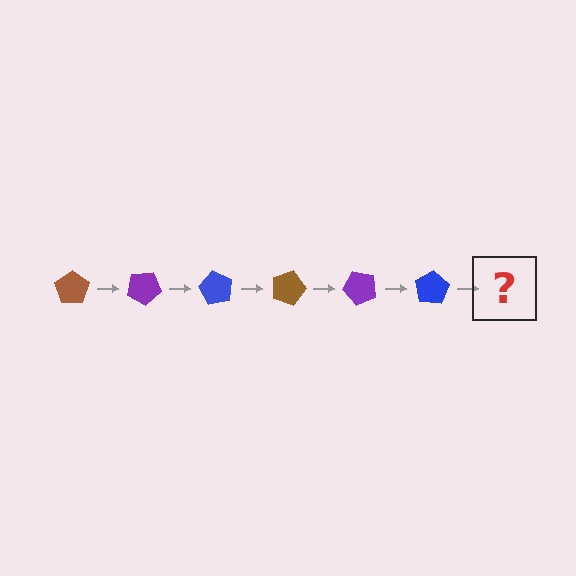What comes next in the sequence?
The next element should be a brown pentagon, rotated 180 degrees from the start.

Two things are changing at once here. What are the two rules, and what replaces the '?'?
The two rules are that it rotates 30 degrees each step and the color cycles through brown, purple, and blue. The '?' should be a brown pentagon, rotated 180 degrees from the start.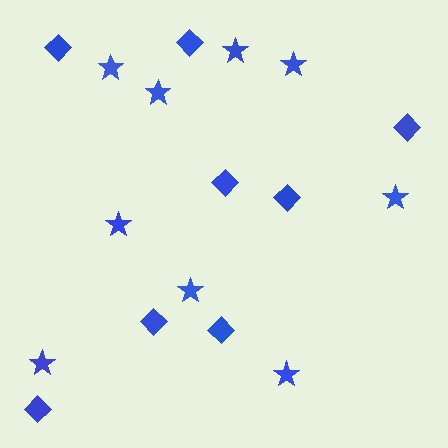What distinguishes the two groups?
There are 2 groups: one group of diamonds (8) and one group of stars (9).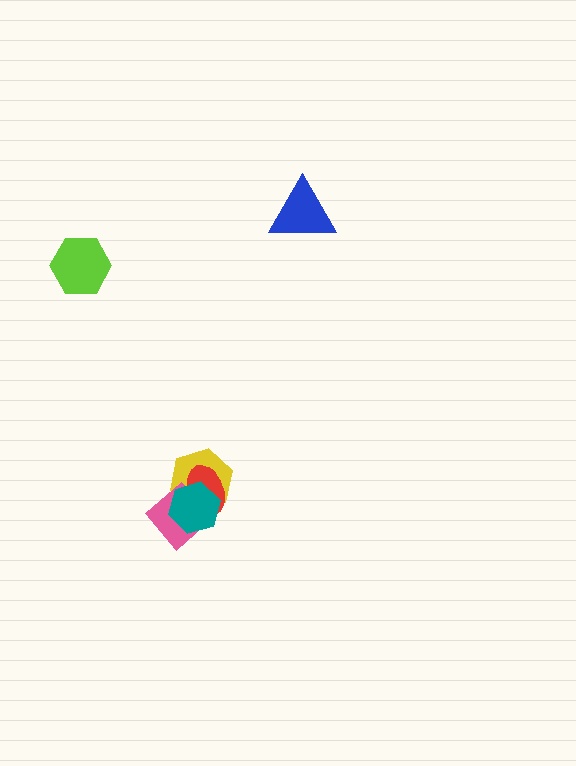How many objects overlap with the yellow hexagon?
3 objects overlap with the yellow hexagon.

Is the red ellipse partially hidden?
Yes, it is partially covered by another shape.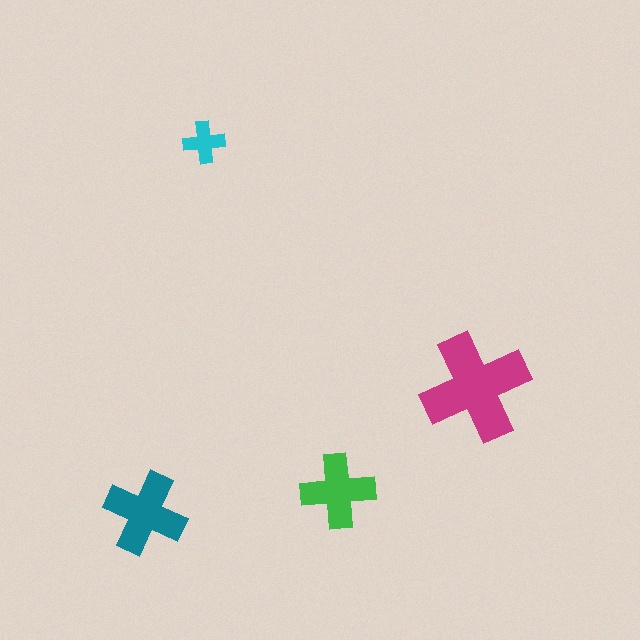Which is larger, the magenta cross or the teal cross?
The magenta one.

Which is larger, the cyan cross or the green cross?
The green one.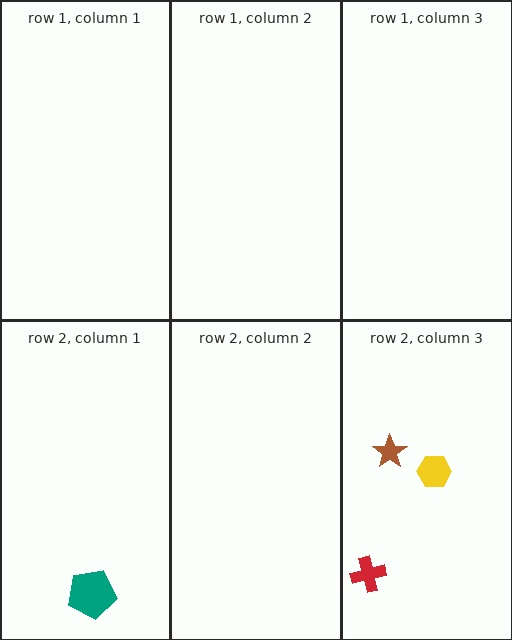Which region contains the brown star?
The row 2, column 3 region.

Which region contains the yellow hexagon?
The row 2, column 3 region.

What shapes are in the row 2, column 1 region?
The teal pentagon.